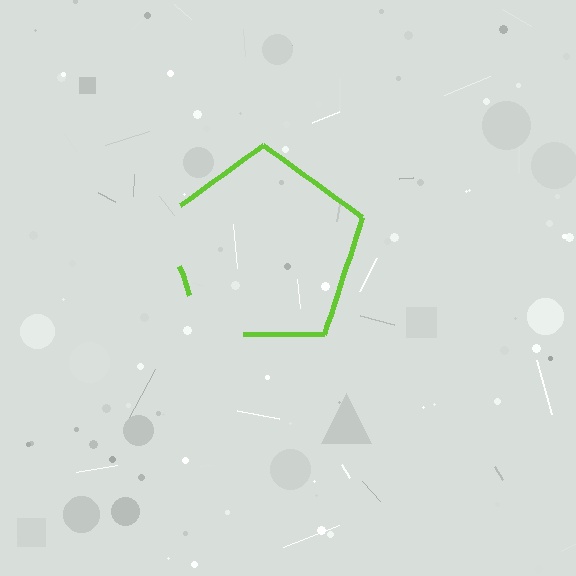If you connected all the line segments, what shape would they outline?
They would outline a pentagon.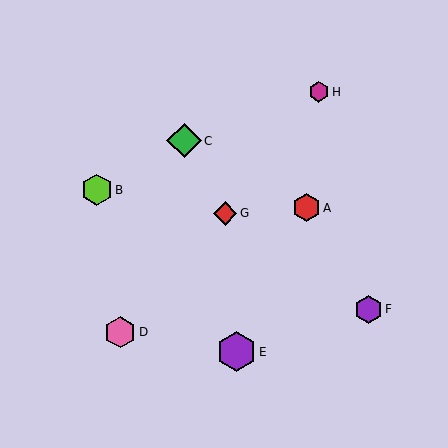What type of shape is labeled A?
Shape A is a red hexagon.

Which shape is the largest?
The purple hexagon (labeled E) is the largest.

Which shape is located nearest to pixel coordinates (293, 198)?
The red hexagon (labeled A) at (307, 208) is nearest to that location.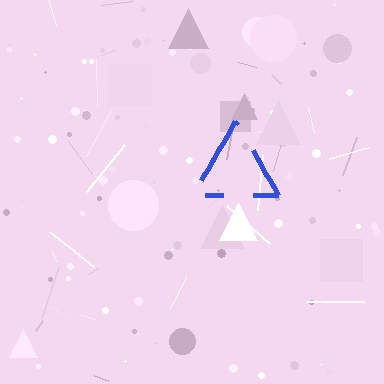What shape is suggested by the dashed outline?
The dashed outline suggests a triangle.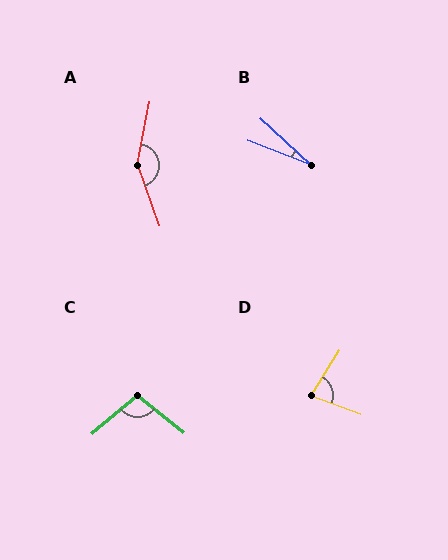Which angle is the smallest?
B, at approximately 22 degrees.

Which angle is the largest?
A, at approximately 149 degrees.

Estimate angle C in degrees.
Approximately 101 degrees.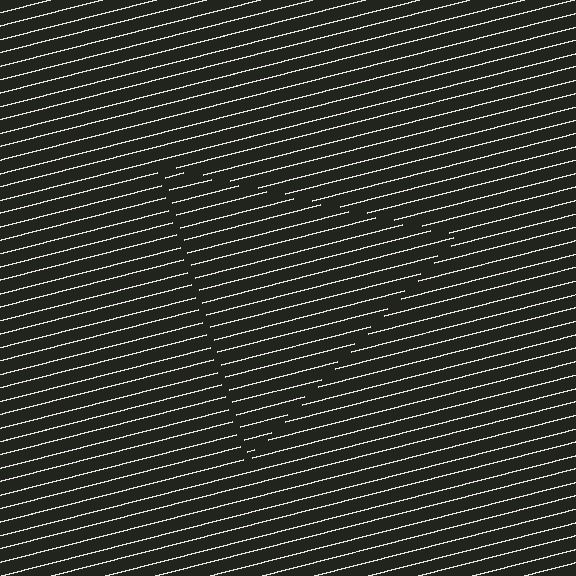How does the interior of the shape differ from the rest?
The interior of the shape contains the same grating, shifted by half a period — the contour is defined by the phase discontinuity where line-ends from the inner and outer gratings abut.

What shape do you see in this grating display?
An illusory triangle. The interior of the shape contains the same grating, shifted by half a period — the contour is defined by the phase discontinuity where line-ends from the inner and outer gratings abut.